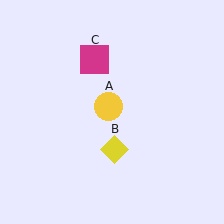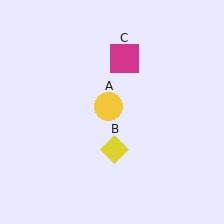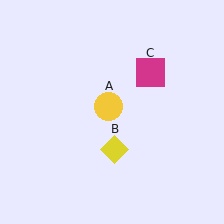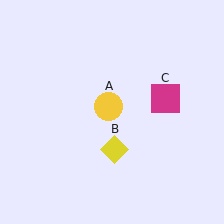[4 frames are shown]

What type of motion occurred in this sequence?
The magenta square (object C) rotated clockwise around the center of the scene.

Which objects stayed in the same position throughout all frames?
Yellow circle (object A) and yellow diamond (object B) remained stationary.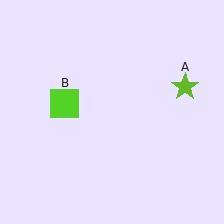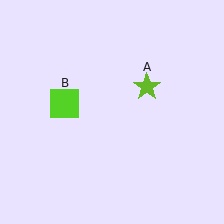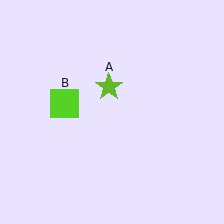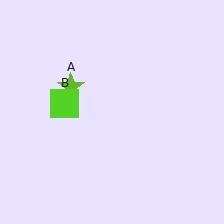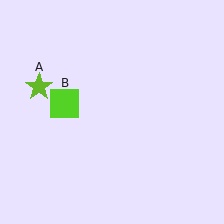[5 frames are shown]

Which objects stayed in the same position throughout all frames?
Lime square (object B) remained stationary.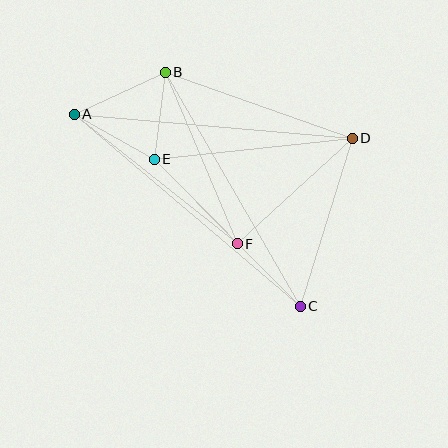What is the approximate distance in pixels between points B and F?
The distance between B and F is approximately 186 pixels.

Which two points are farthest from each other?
Points A and C are farthest from each other.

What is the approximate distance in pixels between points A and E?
The distance between A and E is approximately 92 pixels.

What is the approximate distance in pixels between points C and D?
The distance between C and D is approximately 176 pixels.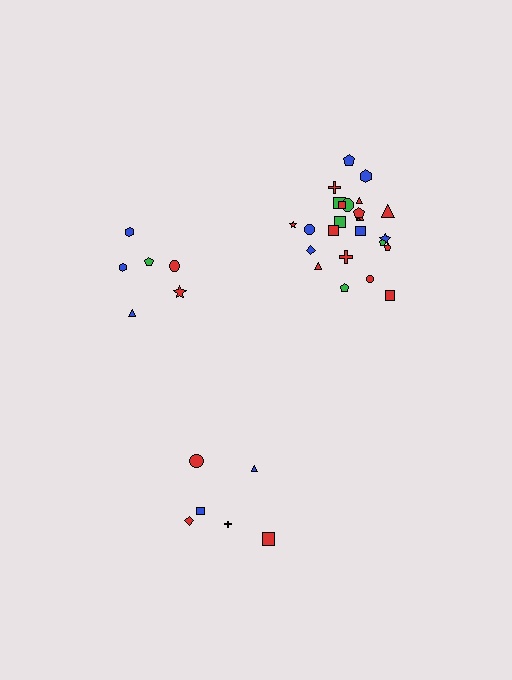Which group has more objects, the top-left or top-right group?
The top-right group.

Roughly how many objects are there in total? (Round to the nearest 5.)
Roughly 35 objects in total.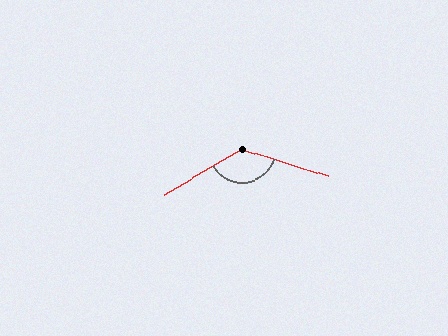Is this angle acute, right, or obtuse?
It is obtuse.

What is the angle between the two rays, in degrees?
Approximately 132 degrees.